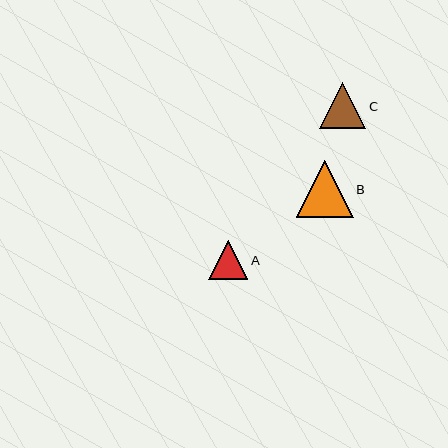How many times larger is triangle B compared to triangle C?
Triangle B is approximately 1.2 times the size of triangle C.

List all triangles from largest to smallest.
From largest to smallest: B, C, A.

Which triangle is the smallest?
Triangle A is the smallest with a size of approximately 39 pixels.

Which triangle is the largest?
Triangle B is the largest with a size of approximately 57 pixels.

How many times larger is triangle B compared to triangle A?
Triangle B is approximately 1.4 times the size of triangle A.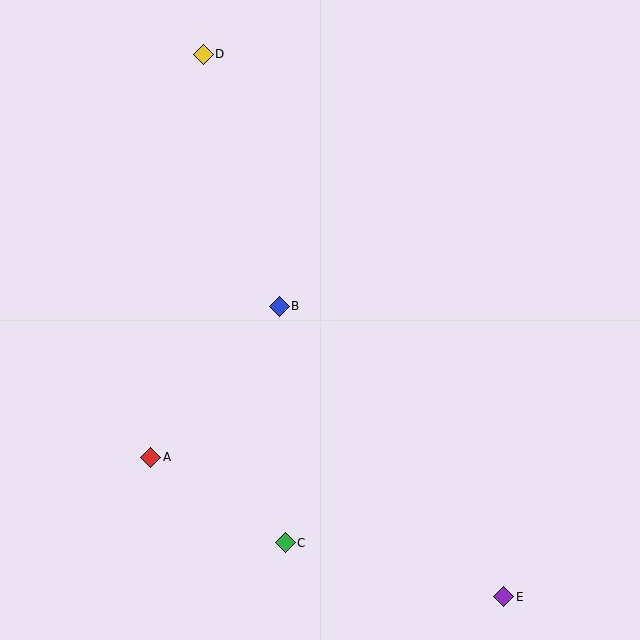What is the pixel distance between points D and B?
The distance between D and B is 263 pixels.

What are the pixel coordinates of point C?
Point C is at (285, 543).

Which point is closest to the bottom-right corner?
Point E is closest to the bottom-right corner.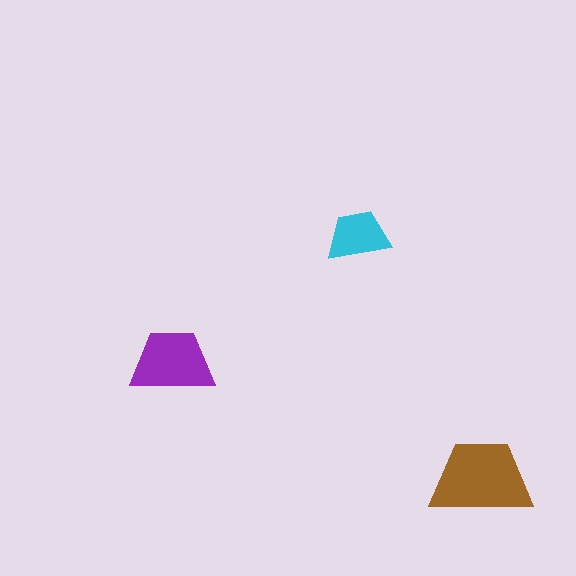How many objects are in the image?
There are 3 objects in the image.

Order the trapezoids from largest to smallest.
the brown one, the purple one, the cyan one.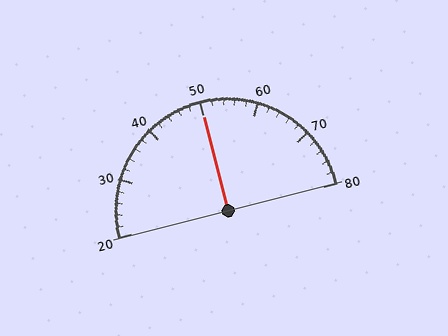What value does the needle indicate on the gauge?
The needle indicates approximately 50.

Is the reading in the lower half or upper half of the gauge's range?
The reading is in the upper half of the range (20 to 80).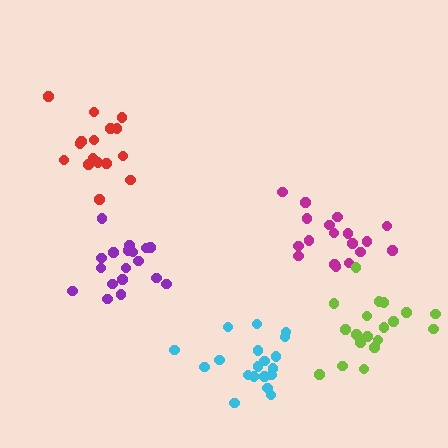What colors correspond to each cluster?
The clusters are colored: magenta, purple, red, lime, cyan.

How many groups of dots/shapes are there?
There are 5 groups.